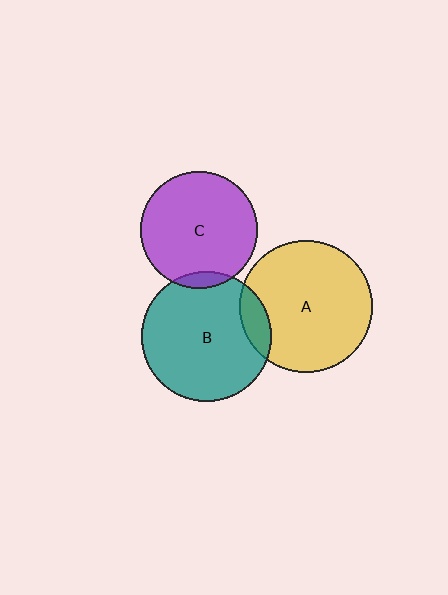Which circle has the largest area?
Circle A (yellow).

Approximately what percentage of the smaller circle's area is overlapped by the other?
Approximately 10%.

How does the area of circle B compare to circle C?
Approximately 1.2 times.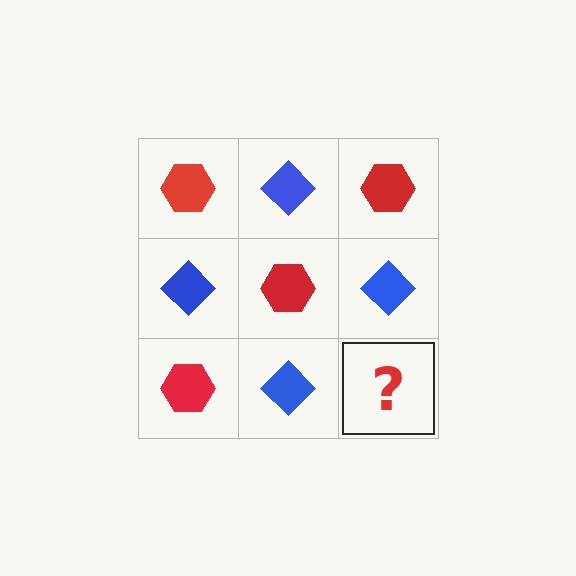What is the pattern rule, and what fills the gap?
The rule is that it alternates red hexagon and blue diamond in a checkerboard pattern. The gap should be filled with a red hexagon.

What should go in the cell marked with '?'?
The missing cell should contain a red hexagon.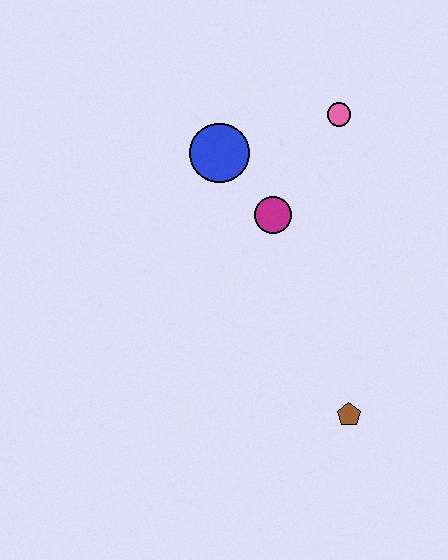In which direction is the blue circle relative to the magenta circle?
The blue circle is above the magenta circle.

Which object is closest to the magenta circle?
The blue circle is closest to the magenta circle.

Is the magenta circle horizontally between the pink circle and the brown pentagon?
No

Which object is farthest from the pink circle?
The brown pentagon is farthest from the pink circle.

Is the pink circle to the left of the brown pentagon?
Yes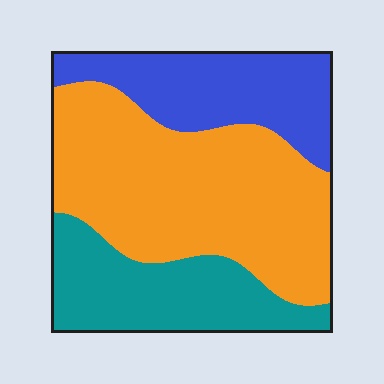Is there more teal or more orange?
Orange.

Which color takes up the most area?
Orange, at roughly 50%.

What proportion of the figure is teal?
Teal covers about 25% of the figure.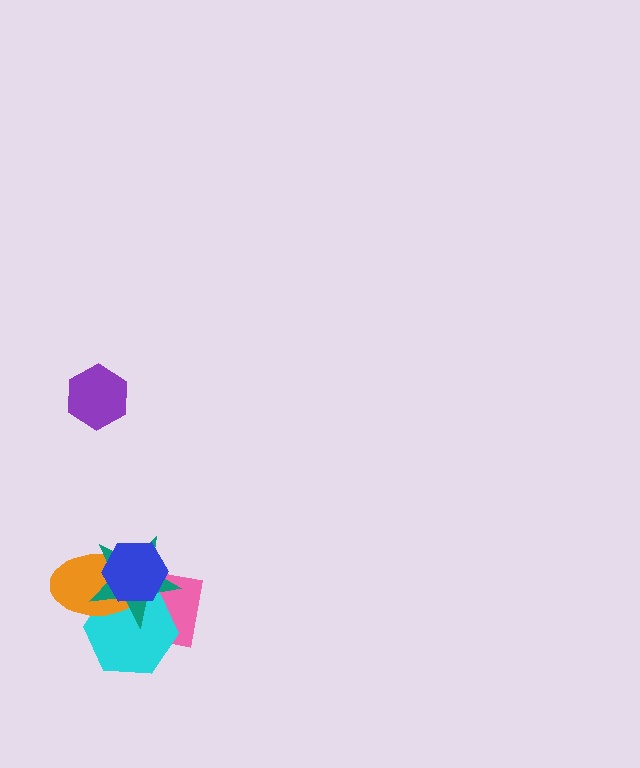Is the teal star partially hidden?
Yes, it is partially covered by another shape.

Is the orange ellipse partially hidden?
Yes, it is partially covered by another shape.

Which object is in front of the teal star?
The blue hexagon is in front of the teal star.